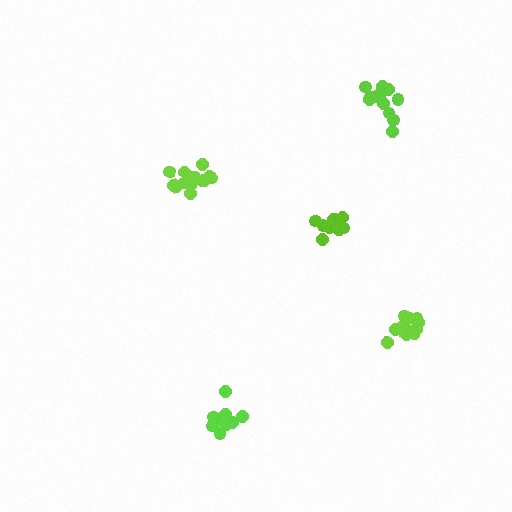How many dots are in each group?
Group 1: 9 dots, Group 2: 15 dots, Group 3: 10 dots, Group 4: 12 dots, Group 5: 13 dots (59 total).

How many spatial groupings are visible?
There are 5 spatial groupings.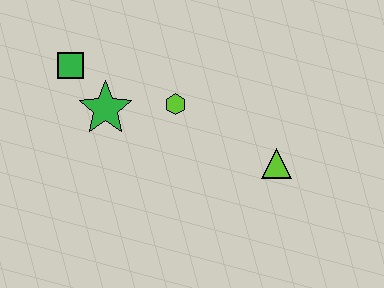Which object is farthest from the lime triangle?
The green square is farthest from the lime triangle.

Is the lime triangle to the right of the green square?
Yes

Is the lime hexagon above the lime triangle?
Yes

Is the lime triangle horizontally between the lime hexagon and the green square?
No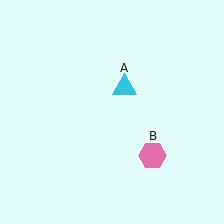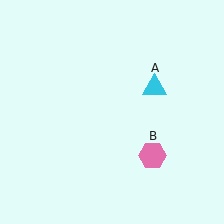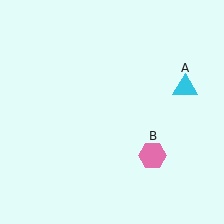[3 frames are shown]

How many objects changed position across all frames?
1 object changed position: cyan triangle (object A).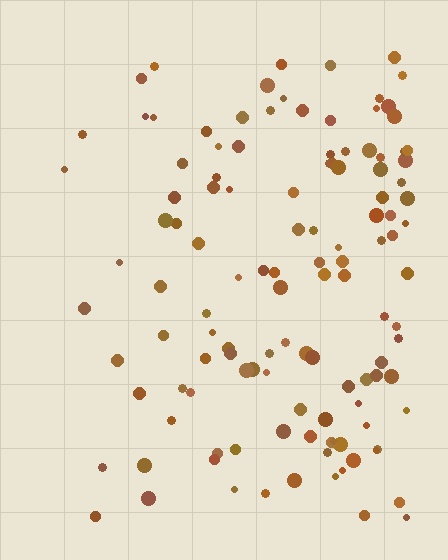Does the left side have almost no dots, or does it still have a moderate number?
Still a moderate number, just noticeably fewer than the right.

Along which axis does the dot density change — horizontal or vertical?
Horizontal.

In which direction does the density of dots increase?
From left to right, with the right side densest.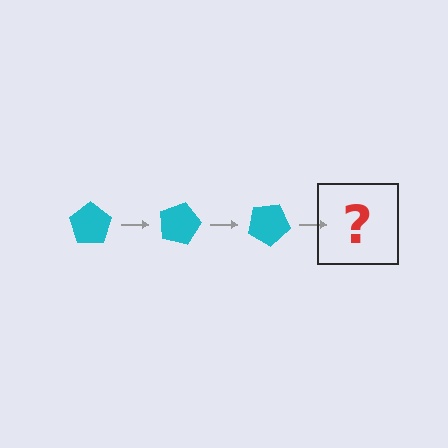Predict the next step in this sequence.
The next step is a cyan pentagon rotated 45 degrees.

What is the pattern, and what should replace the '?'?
The pattern is that the pentagon rotates 15 degrees each step. The '?' should be a cyan pentagon rotated 45 degrees.